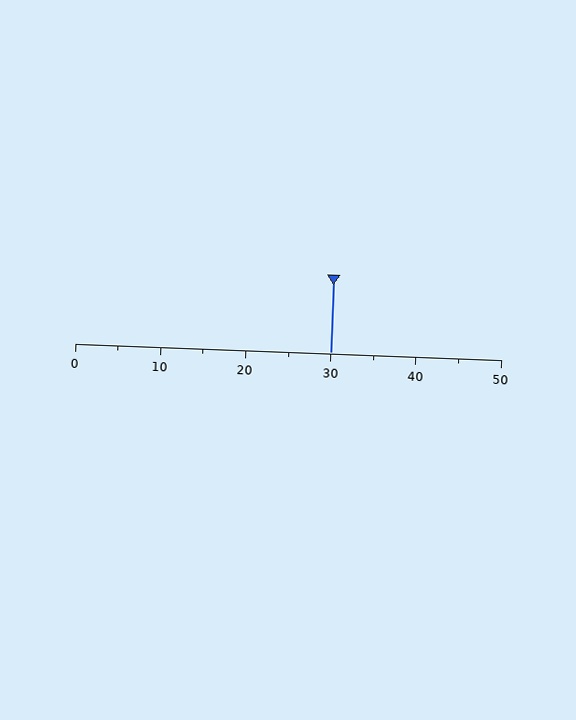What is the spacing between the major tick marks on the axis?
The major ticks are spaced 10 apart.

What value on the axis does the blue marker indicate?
The marker indicates approximately 30.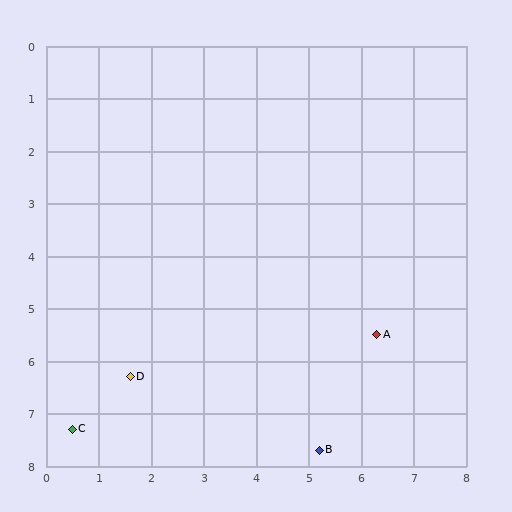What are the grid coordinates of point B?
Point B is at approximately (5.2, 7.7).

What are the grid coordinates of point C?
Point C is at approximately (0.5, 7.3).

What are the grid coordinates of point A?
Point A is at approximately (6.3, 5.5).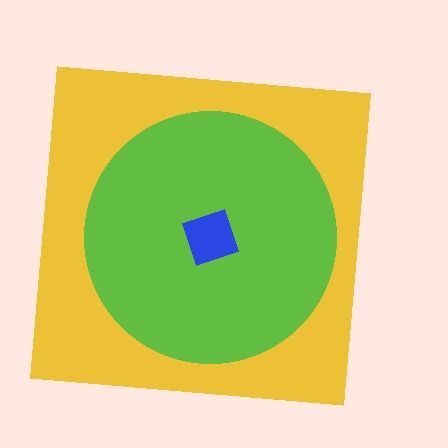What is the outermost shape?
The yellow square.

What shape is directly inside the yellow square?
The lime circle.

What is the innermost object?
The blue diamond.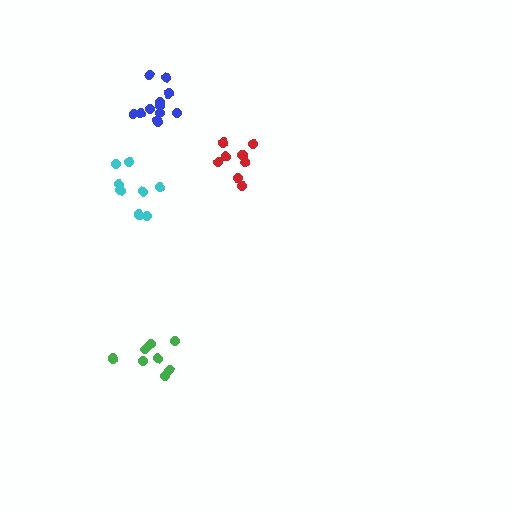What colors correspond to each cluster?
The clusters are colored: green, blue, red, cyan.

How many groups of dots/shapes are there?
There are 4 groups.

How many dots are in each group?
Group 1: 9 dots, Group 2: 12 dots, Group 3: 8 dots, Group 4: 8 dots (37 total).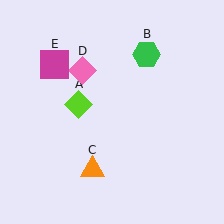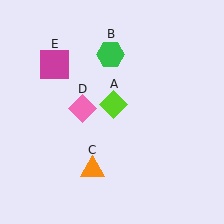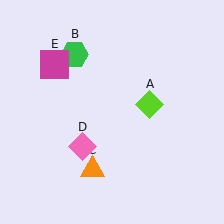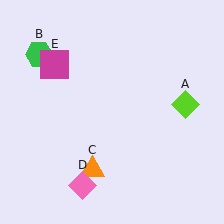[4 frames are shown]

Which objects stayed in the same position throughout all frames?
Orange triangle (object C) and magenta square (object E) remained stationary.